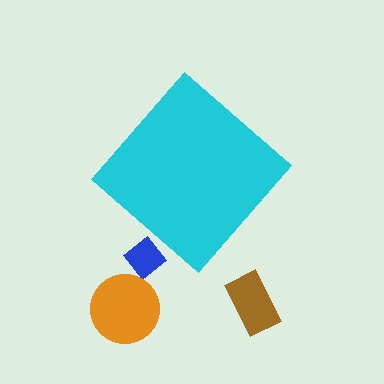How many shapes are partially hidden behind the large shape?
1 shape is partially hidden.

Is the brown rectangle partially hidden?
No, the brown rectangle is fully visible.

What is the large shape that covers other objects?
A cyan diamond.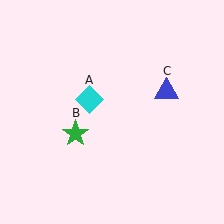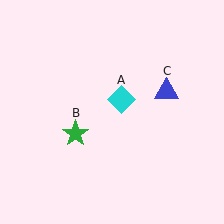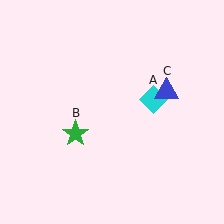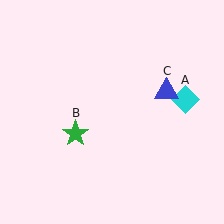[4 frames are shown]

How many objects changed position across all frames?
1 object changed position: cyan diamond (object A).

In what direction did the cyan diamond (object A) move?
The cyan diamond (object A) moved right.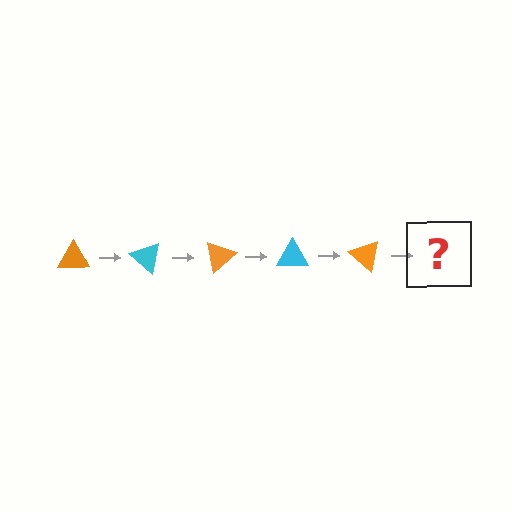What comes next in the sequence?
The next element should be a cyan triangle, rotated 200 degrees from the start.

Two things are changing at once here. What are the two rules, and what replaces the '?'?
The two rules are that it rotates 40 degrees each step and the color cycles through orange and cyan. The '?' should be a cyan triangle, rotated 200 degrees from the start.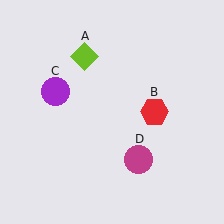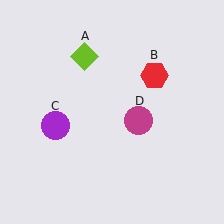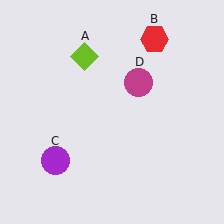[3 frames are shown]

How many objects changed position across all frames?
3 objects changed position: red hexagon (object B), purple circle (object C), magenta circle (object D).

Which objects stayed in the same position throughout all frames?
Lime diamond (object A) remained stationary.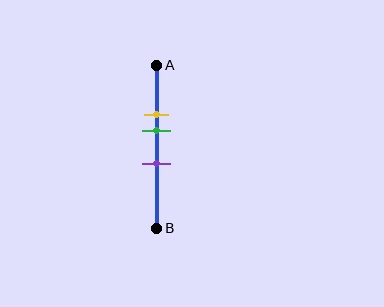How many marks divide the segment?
There are 3 marks dividing the segment.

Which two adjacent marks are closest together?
The yellow and green marks are the closest adjacent pair.